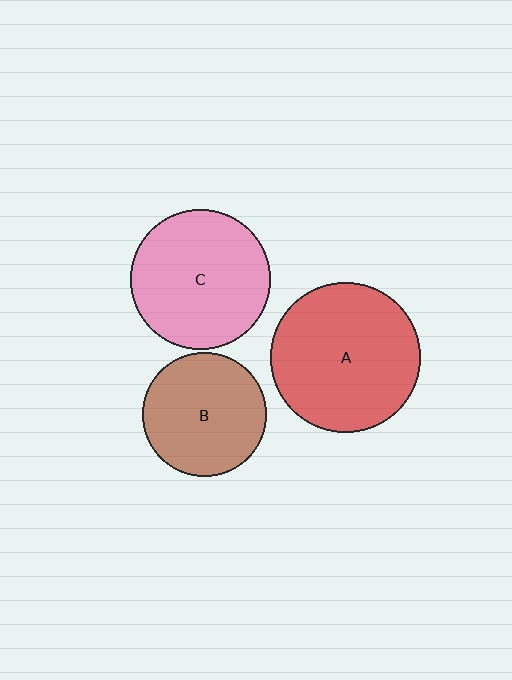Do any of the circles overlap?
No, none of the circles overlap.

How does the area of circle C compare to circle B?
Approximately 1.3 times.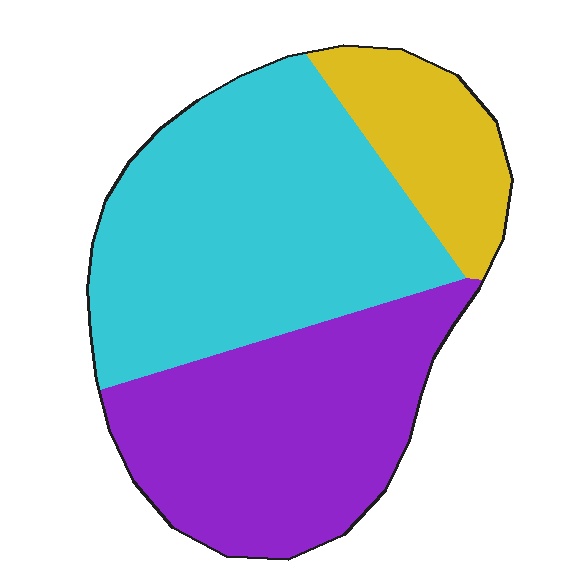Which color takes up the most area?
Cyan, at roughly 45%.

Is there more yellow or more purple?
Purple.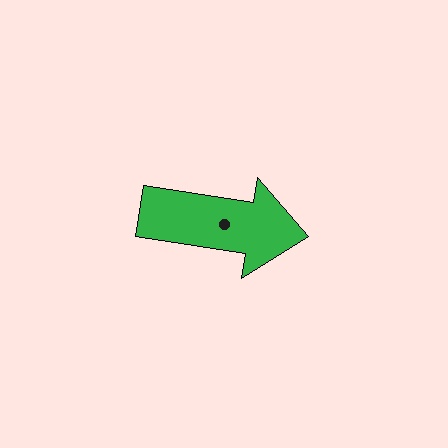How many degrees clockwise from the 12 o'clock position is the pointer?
Approximately 99 degrees.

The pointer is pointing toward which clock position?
Roughly 3 o'clock.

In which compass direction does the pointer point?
East.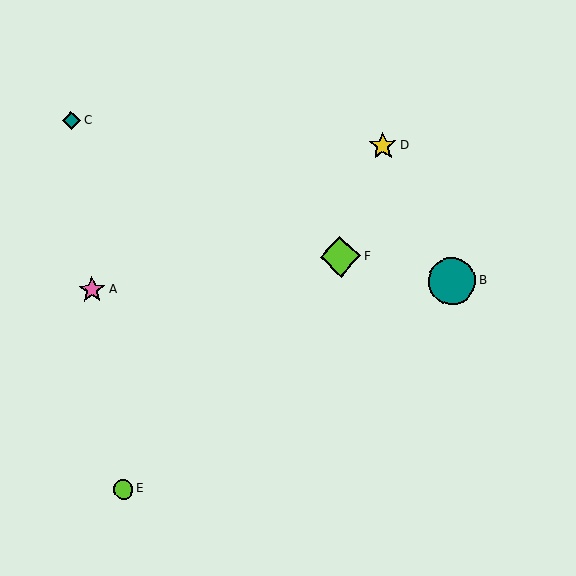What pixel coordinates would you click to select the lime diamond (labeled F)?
Click at (340, 257) to select the lime diamond F.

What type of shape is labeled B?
Shape B is a teal circle.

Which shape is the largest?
The teal circle (labeled B) is the largest.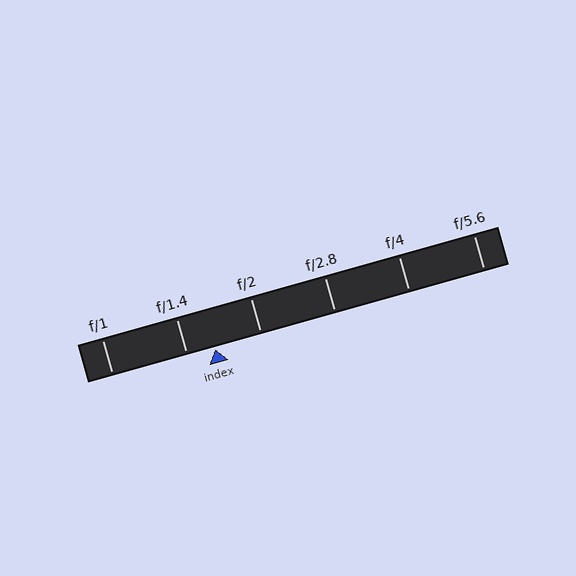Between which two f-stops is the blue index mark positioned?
The index mark is between f/1.4 and f/2.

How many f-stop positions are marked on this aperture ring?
There are 6 f-stop positions marked.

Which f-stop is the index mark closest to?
The index mark is closest to f/1.4.